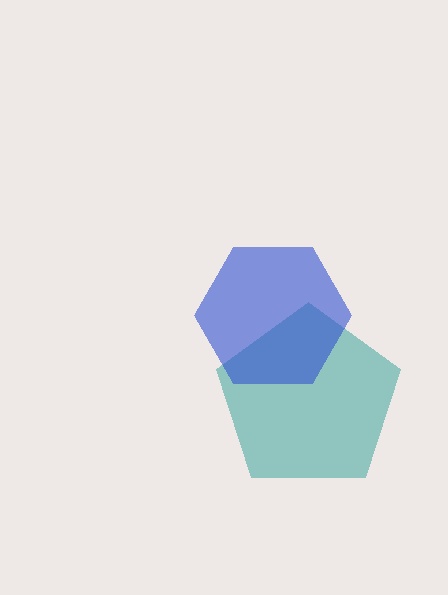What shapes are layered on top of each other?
The layered shapes are: a teal pentagon, a blue hexagon.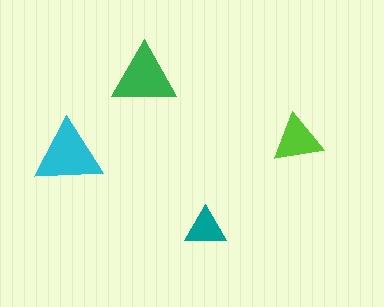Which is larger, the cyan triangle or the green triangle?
The cyan one.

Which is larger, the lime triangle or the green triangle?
The green one.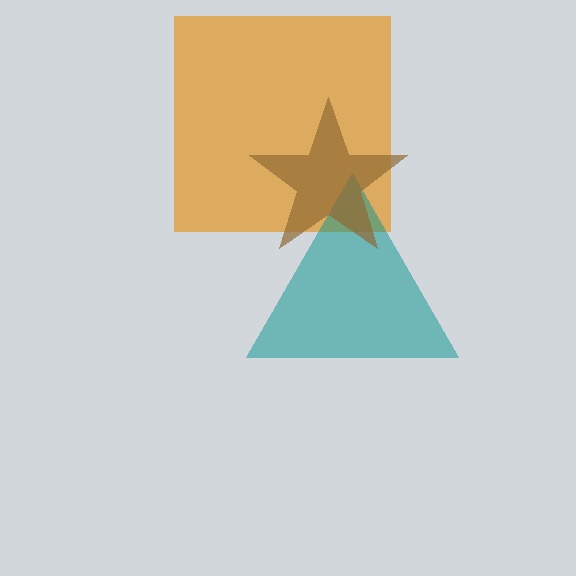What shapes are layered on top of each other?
The layered shapes are: an orange square, a teal triangle, a brown star.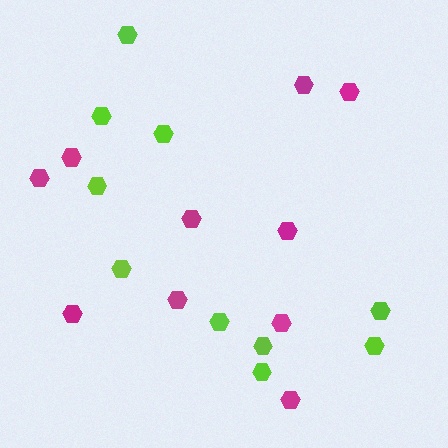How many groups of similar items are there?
There are 2 groups: one group of lime hexagons (10) and one group of magenta hexagons (10).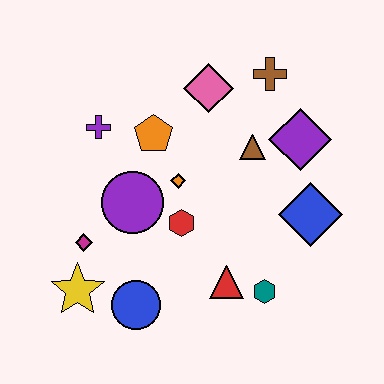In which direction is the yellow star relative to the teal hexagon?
The yellow star is to the left of the teal hexagon.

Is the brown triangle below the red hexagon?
No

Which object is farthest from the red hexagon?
The brown cross is farthest from the red hexagon.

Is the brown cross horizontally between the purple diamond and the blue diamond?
No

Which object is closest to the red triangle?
The teal hexagon is closest to the red triangle.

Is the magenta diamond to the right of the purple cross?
No